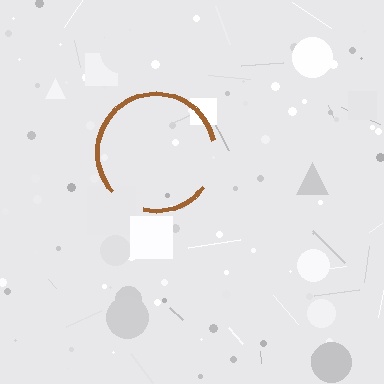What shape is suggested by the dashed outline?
The dashed outline suggests a circle.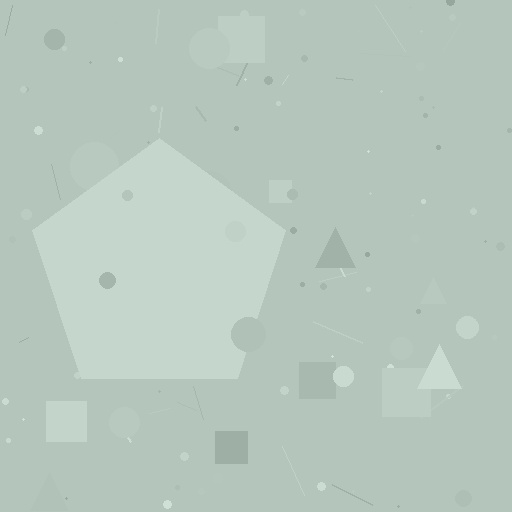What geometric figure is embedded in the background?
A pentagon is embedded in the background.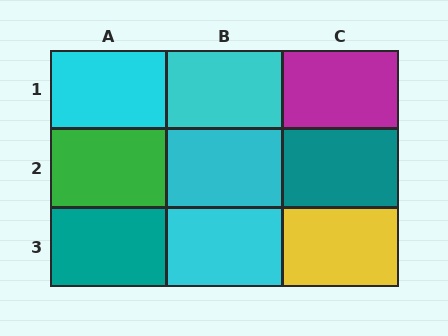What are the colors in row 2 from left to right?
Green, cyan, teal.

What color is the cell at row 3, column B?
Cyan.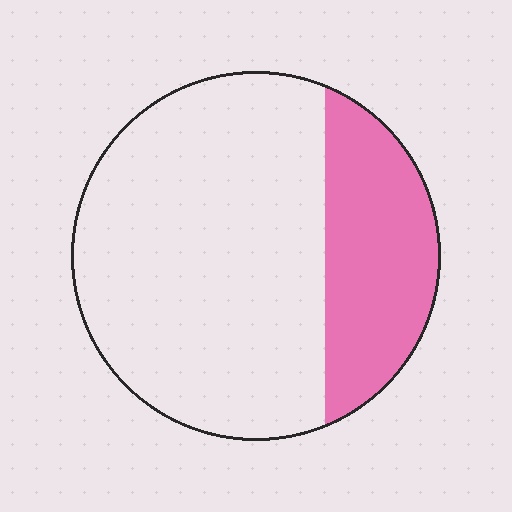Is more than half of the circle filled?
No.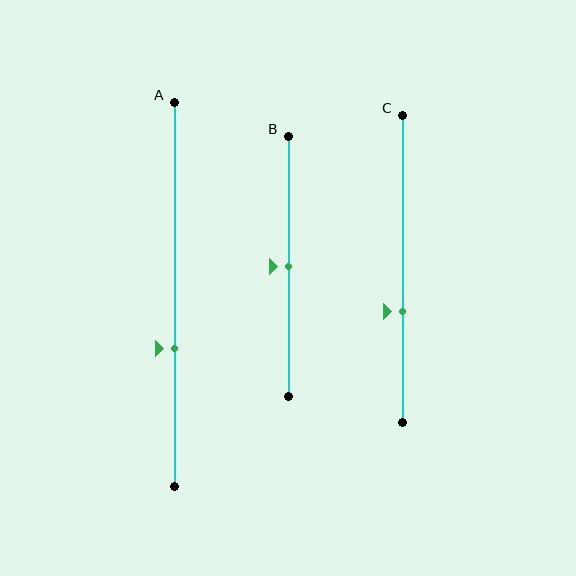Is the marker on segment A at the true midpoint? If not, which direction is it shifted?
No, the marker on segment A is shifted downward by about 14% of the segment length.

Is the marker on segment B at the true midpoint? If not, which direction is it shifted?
Yes, the marker on segment B is at the true midpoint.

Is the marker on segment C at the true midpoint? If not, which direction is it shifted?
No, the marker on segment C is shifted downward by about 14% of the segment length.